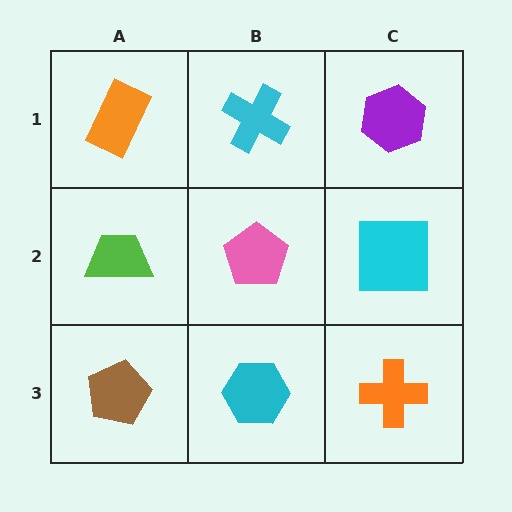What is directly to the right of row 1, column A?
A cyan cross.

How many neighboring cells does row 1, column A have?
2.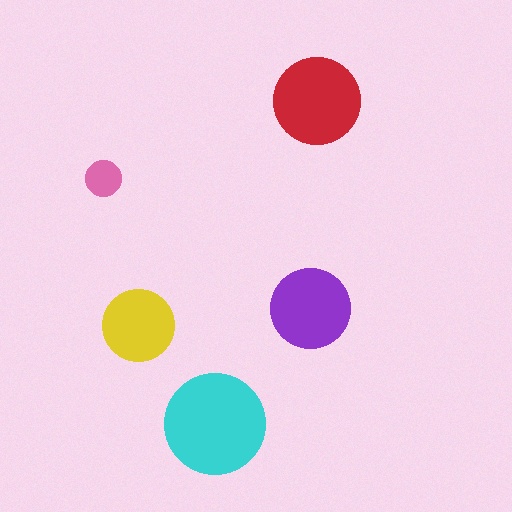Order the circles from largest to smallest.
the cyan one, the red one, the purple one, the yellow one, the pink one.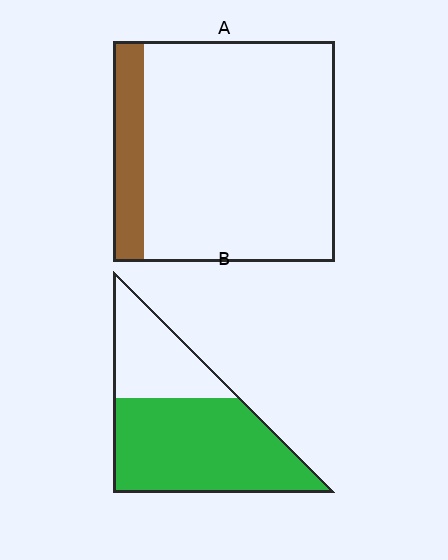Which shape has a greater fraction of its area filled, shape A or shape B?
Shape B.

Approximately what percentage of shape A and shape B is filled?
A is approximately 15% and B is approximately 65%.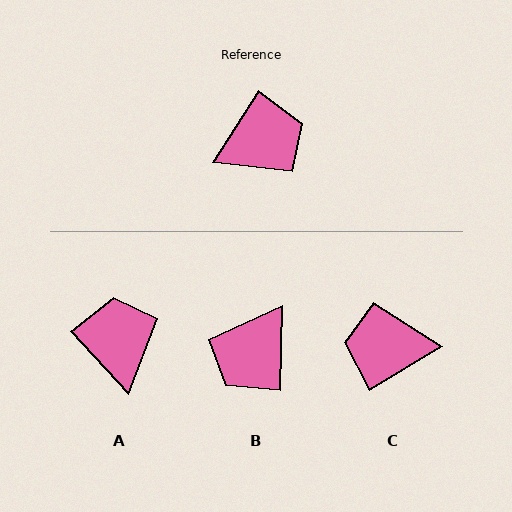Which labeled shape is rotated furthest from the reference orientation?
C, about 154 degrees away.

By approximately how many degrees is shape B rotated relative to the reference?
Approximately 149 degrees clockwise.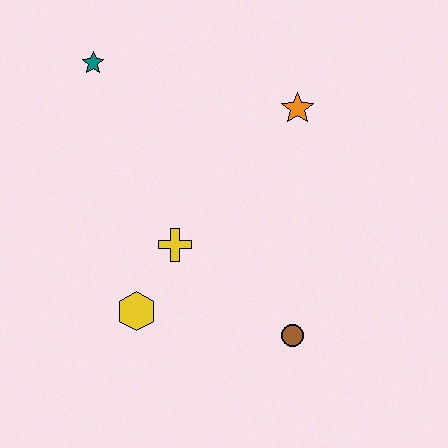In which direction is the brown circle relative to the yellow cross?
The brown circle is to the right of the yellow cross.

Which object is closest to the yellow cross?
The yellow hexagon is closest to the yellow cross.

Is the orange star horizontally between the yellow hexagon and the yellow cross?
No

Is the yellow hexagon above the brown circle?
Yes